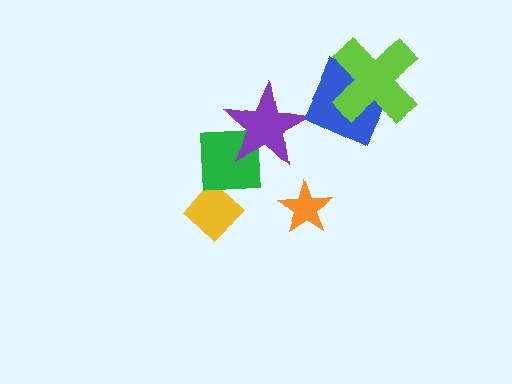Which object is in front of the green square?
The purple star is in front of the green square.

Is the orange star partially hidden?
No, no other shape covers it.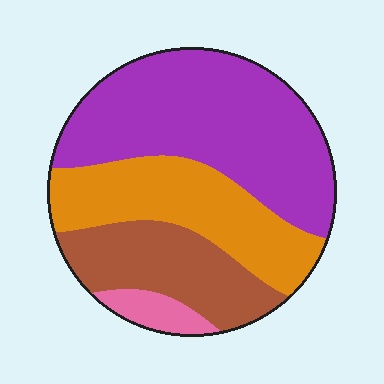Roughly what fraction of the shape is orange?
Orange takes up between a quarter and a half of the shape.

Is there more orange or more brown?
Orange.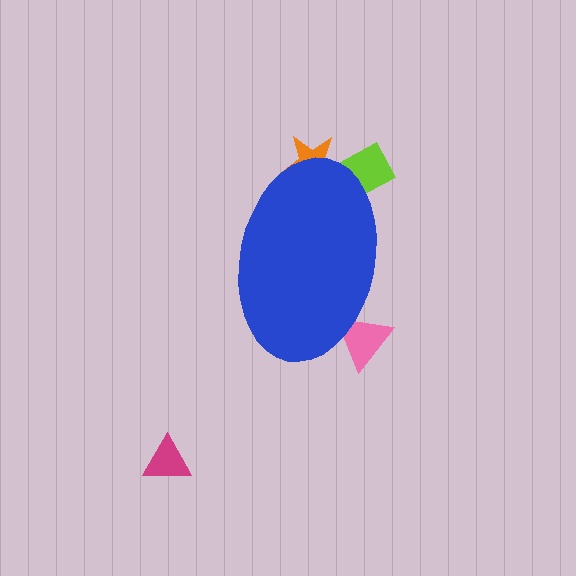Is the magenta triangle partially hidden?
No, the magenta triangle is fully visible.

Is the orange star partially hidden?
Yes, the orange star is partially hidden behind the blue ellipse.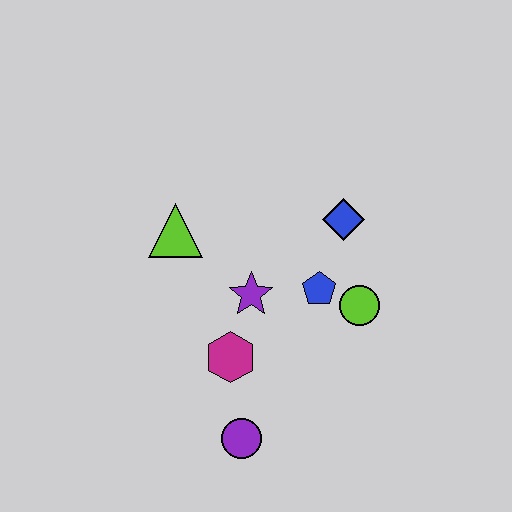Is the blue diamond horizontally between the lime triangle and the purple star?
No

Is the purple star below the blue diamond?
Yes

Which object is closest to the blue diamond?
The blue pentagon is closest to the blue diamond.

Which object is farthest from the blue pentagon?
The purple circle is farthest from the blue pentagon.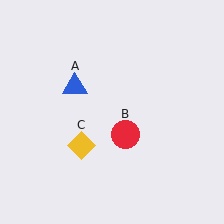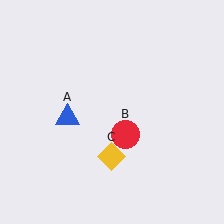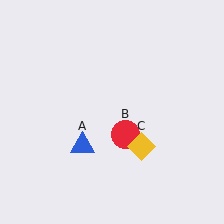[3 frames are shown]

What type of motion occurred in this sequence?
The blue triangle (object A), yellow diamond (object C) rotated counterclockwise around the center of the scene.